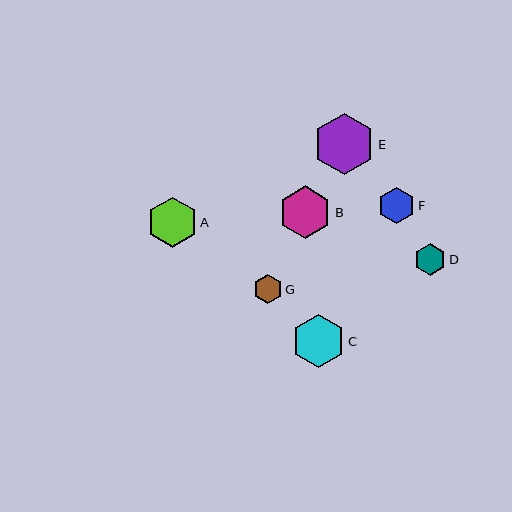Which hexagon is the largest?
Hexagon E is the largest with a size of approximately 62 pixels.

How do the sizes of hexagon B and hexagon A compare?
Hexagon B and hexagon A are approximately the same size.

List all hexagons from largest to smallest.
From largest to smallest: E, C, B, A, F, D, G.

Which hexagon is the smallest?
Hexagon G is the smallest with a size of approximately 29 pixels.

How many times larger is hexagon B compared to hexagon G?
Hexagon B is approximately 1.8 times the size of hexagon G.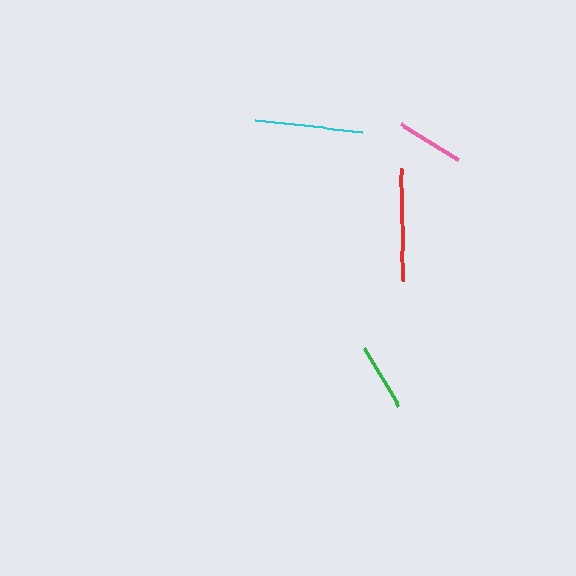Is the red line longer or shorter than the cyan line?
The red line is longer than the cyan line.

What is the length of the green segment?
The green segment is approximately 68 pixels long.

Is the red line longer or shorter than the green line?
The red line is longer than the green line.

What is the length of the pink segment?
The pink segment is approximately 67 pixels long.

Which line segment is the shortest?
The pink line is the shortest at approximately 67 pixels.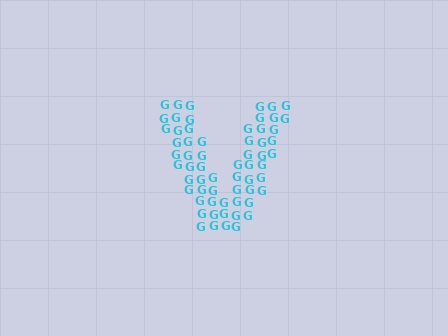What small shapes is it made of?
It is made of small letter G's.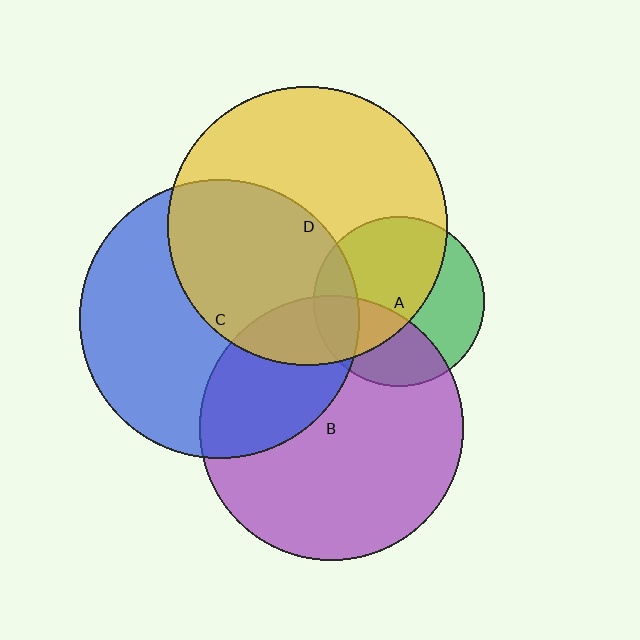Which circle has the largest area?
Circle D (yellow).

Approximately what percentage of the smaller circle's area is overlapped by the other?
Approximately 60%.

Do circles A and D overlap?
Yes.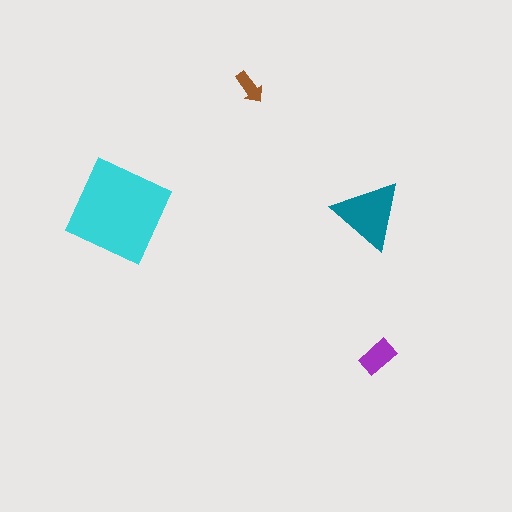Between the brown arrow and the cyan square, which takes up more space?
The cyan square.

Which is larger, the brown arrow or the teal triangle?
The teal triangle.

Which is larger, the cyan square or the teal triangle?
The cyan square.